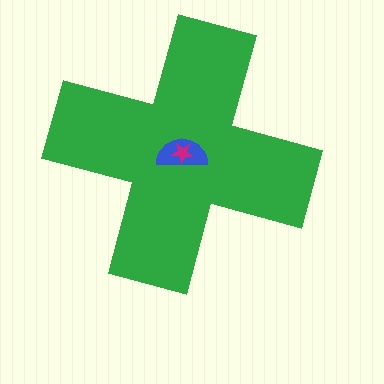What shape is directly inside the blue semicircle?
The magenta star.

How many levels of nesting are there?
3.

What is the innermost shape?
The magenta star.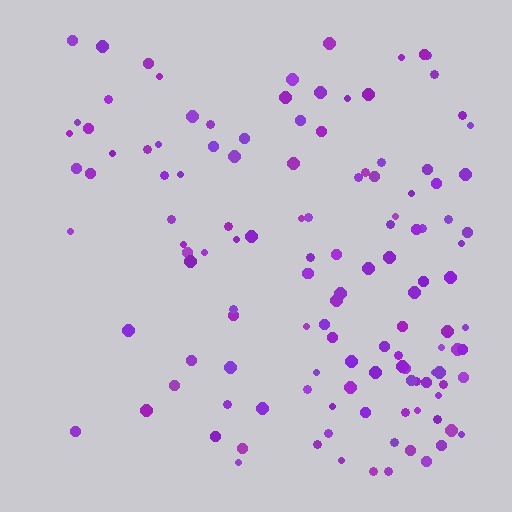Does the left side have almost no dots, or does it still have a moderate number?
Still a moderate number, just noticeably fewer than the right.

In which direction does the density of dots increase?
From left to right, with the right side densest.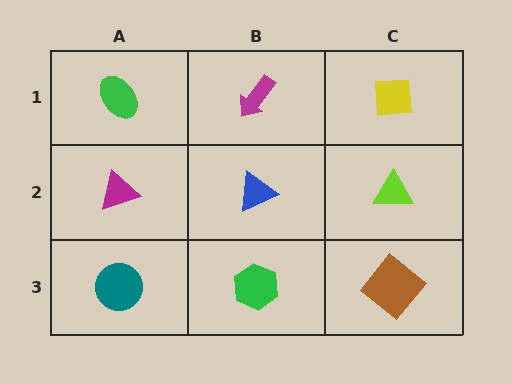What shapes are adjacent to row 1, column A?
A magenta triangle (row 2, column A), a magenta arrow (row 1, column B).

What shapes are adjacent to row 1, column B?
A blue triangle (row 2, column B), a green ellipse (row 1, column A), a yellow square (row 1, column C).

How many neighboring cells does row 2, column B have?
4.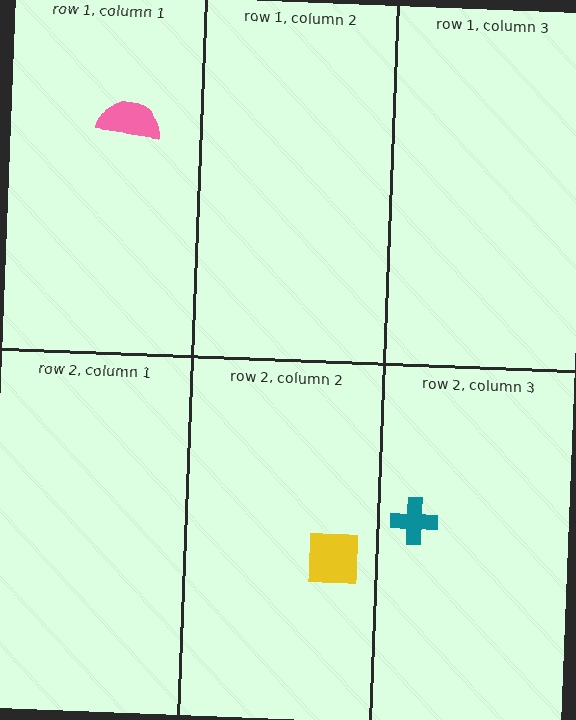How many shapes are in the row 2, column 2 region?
1.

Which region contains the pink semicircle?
The row 1, column 1 region.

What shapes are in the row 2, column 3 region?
The teal cross.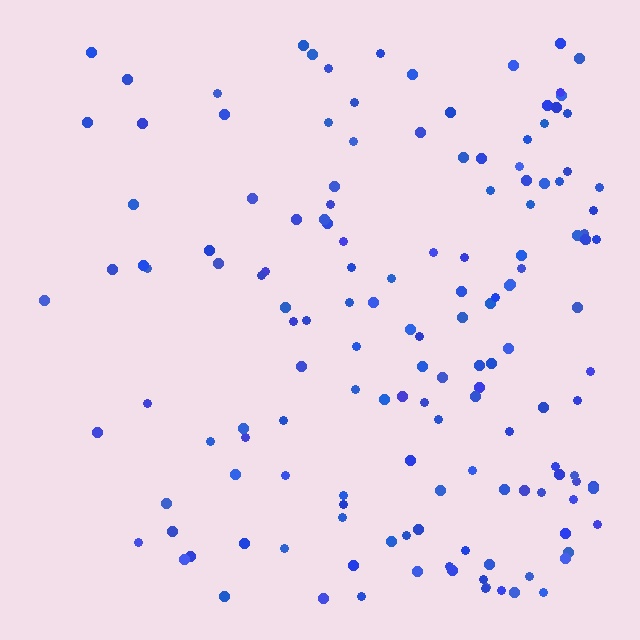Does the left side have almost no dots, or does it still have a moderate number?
Still a moderate number, just noticeably fewer than the right.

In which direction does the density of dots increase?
From left to right, with the right side densest.